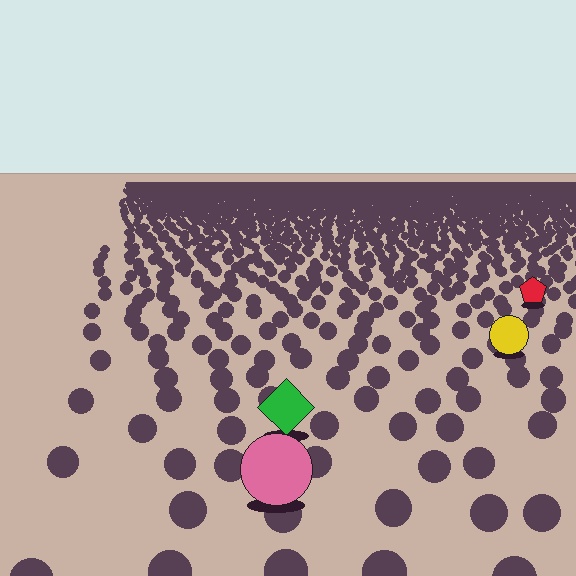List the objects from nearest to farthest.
From nearest to farthest: the pink circle, the green diamond, the yellow circle, the red pentagon.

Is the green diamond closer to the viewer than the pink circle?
No. The pink circle is closer — you can tell from the texture gradient: the ground texture is coarser near it.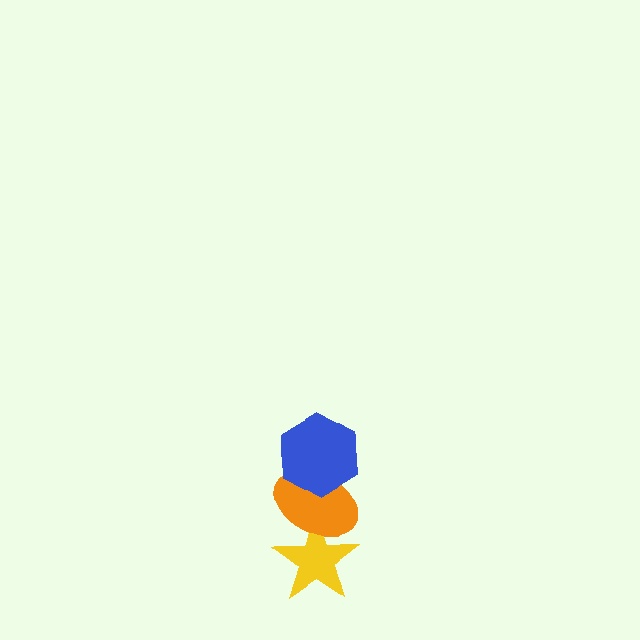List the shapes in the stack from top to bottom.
From top to bottom: the blue hexagon, the orange ellipse, the yellow star.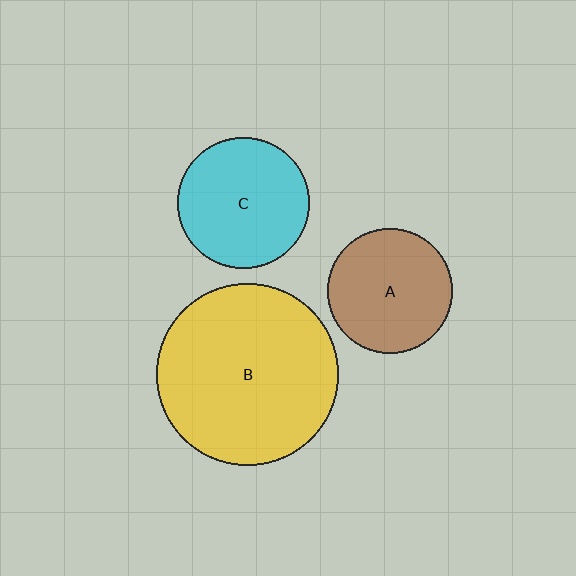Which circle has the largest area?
Circle B (yellow).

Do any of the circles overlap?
No, none of the circles overlap.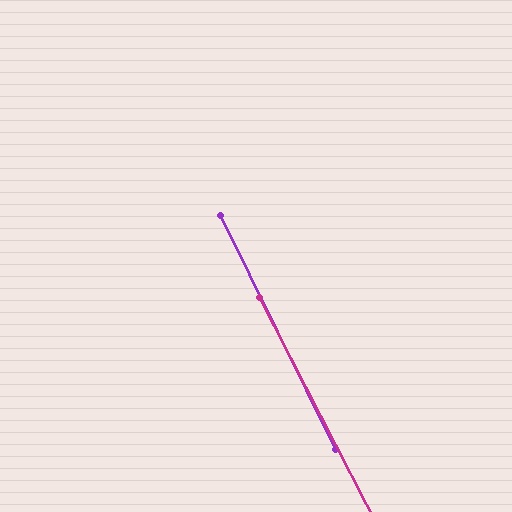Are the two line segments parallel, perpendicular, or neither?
Parallel — their directions differ by only 1.2°.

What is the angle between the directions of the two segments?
Approximately 1 degree.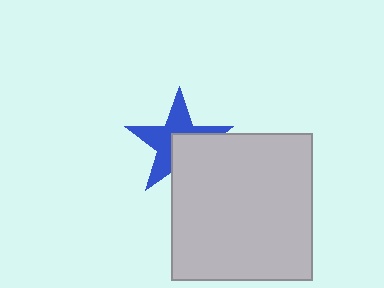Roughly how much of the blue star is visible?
About half of it is visible (roughly 60%).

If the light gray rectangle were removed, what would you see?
You would see the complete blue star.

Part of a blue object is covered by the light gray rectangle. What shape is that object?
It is a star.